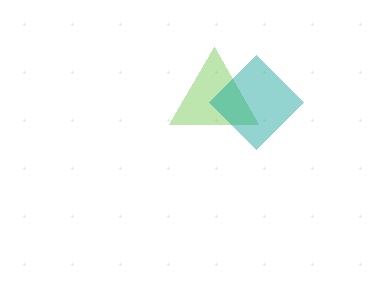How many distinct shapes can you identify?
There are 2 distinct shapes: a lime triangle, a teal diamond.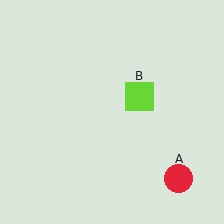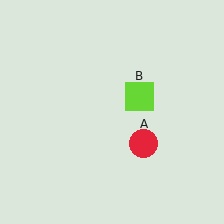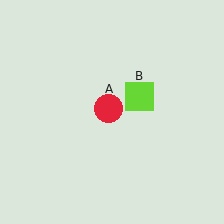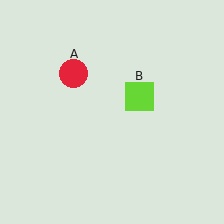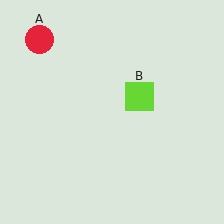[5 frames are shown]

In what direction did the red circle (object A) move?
The red circle (object A) moved up and to the left.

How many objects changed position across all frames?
1 object changed position: red circle (object A).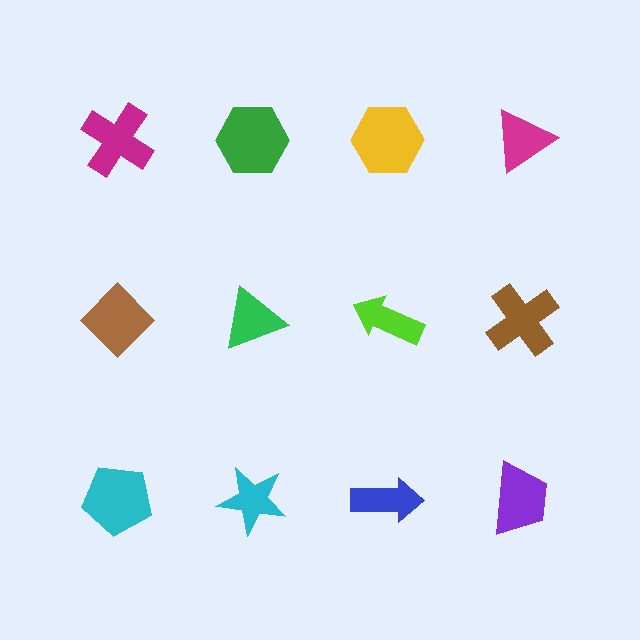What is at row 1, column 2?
A green hexagon.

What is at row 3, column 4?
A purple trapezoid.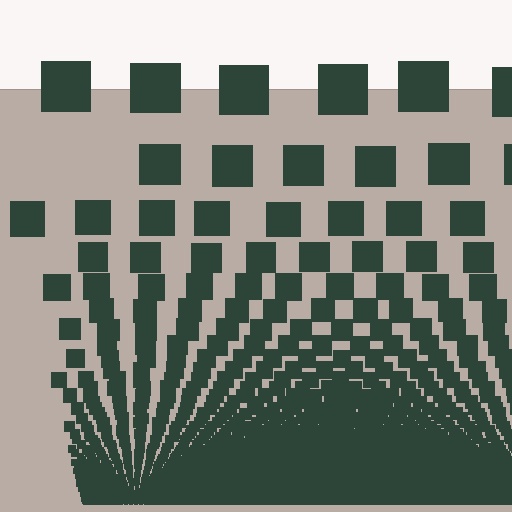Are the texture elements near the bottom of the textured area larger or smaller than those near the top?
Smaller. The gradient is inverted — elements near the bottom are smaller and denser.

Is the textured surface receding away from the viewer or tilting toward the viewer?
The surface appears to tilt toward the viewer. Texture elements get larger and sparser toward the top.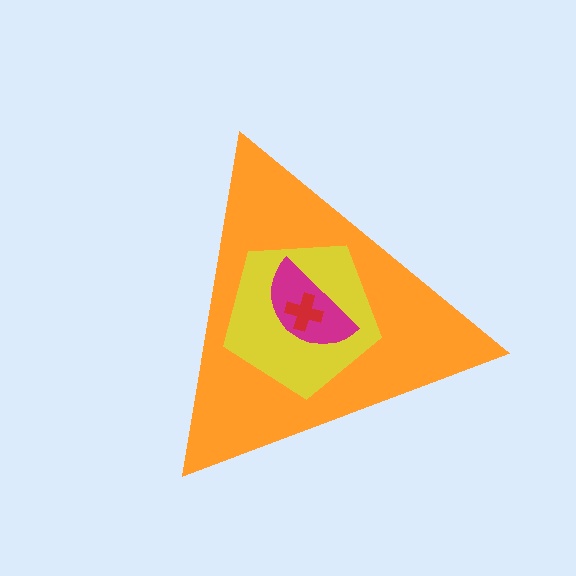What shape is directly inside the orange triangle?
The yellow pentagon.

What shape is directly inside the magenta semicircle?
The red cross.